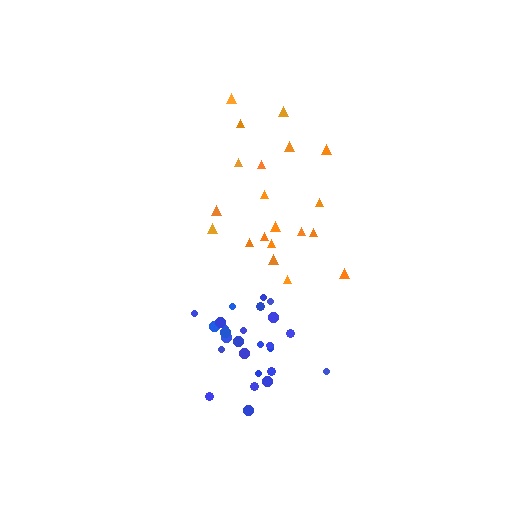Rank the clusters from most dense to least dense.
blue, orange.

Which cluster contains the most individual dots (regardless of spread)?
Blue (27).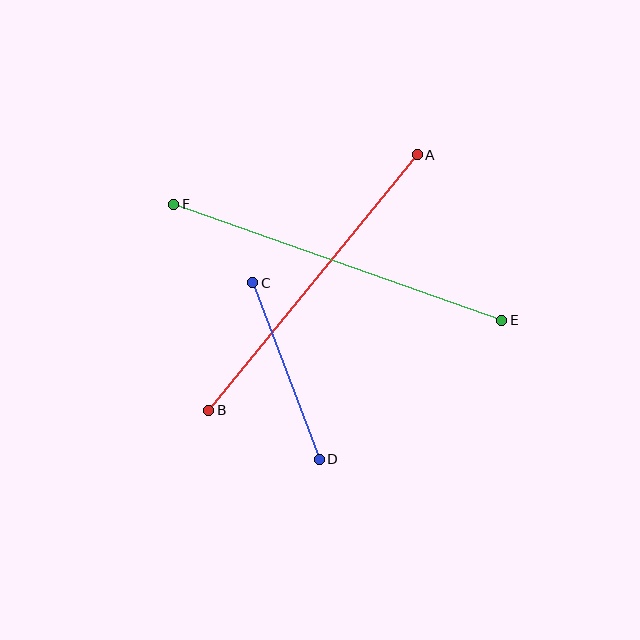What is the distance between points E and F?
The distance is approximately 348 pixels.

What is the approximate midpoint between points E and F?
The midpoint is at approximately (338, 262) pixels.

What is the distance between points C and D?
The distance is approximately 189 pixels.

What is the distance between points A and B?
The distance is approximately 330 pixels.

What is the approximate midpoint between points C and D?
The midpoint is at approximately (286, 371) pixels.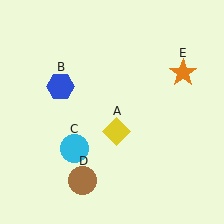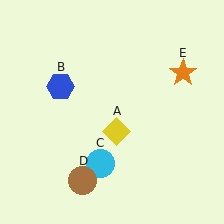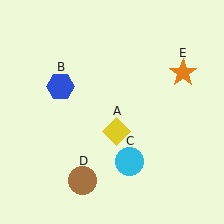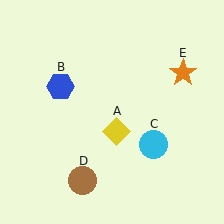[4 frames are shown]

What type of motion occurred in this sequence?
The cyan circle (object C) rotated counterclockwise around the center of the scene.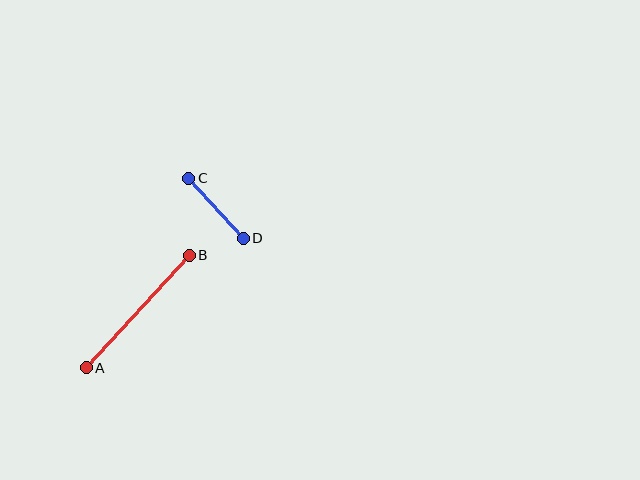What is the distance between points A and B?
The distance is approximately 152 pixels.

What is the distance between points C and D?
The distance is approximately 81 pixels.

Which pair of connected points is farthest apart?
Points A and B are farthest apart.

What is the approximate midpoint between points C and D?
The midpoint is at approximately (216, 208) pixels.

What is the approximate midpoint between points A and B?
The midpoint is at approximately (138, 312) pixels.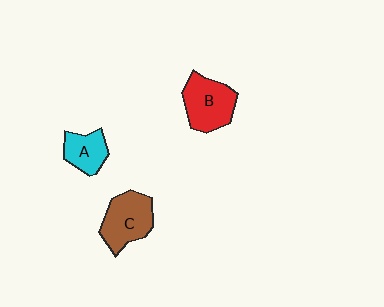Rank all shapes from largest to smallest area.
From largest to smallest: B (red), C (brown), A (cyan).